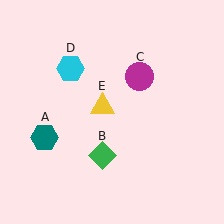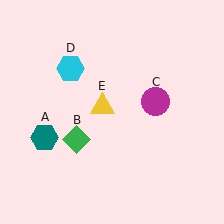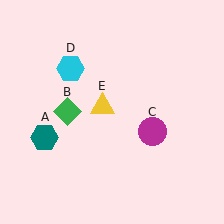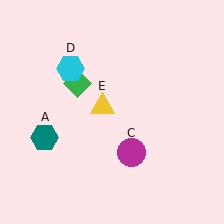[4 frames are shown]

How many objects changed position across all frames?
2 objects changed position: green diamond (object B), magenta circle (object C).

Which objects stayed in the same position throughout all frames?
Teal hexagon (object A) and cyan hexagon (object D) and yellow triangle (object E) remained stationary.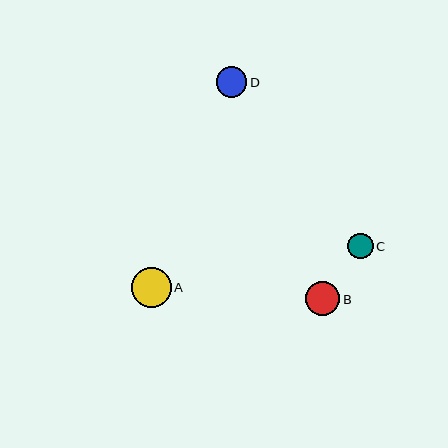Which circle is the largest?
Circle A is the largest with a size of approximately 40 pixels.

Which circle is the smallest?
Circle C is the smallest with a size of approximately 25 pixels.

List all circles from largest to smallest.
From largest to smallest: A, B, D, C.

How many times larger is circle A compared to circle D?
Circle A is approximately 1.3 times the size of circle D.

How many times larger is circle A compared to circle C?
Circle A is approximately 1.6 times the size of circle C.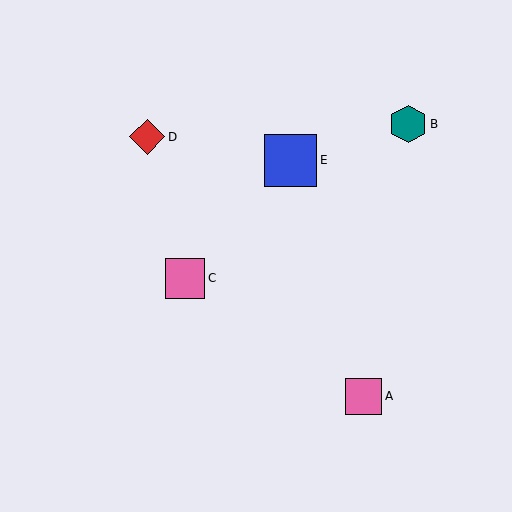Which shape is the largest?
The blue square (labeled E) is the largest.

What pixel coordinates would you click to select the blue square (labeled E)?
Click at (291, 160) to select the blue square E.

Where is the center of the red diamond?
The center of the red diamond is at (147, 137).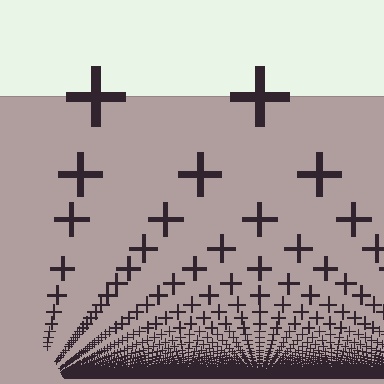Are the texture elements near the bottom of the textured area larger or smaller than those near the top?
Smaller. The gradient is inverted — elements near the bottom are smaller and denser.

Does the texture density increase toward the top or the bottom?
Density increases toward the bottom.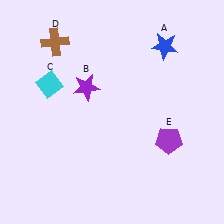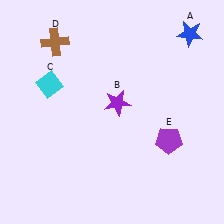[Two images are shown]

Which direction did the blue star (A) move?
The blue star (A) moved right.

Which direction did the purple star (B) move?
The purple star (B) moved right.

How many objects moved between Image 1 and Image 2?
2 objects moved between the two images.